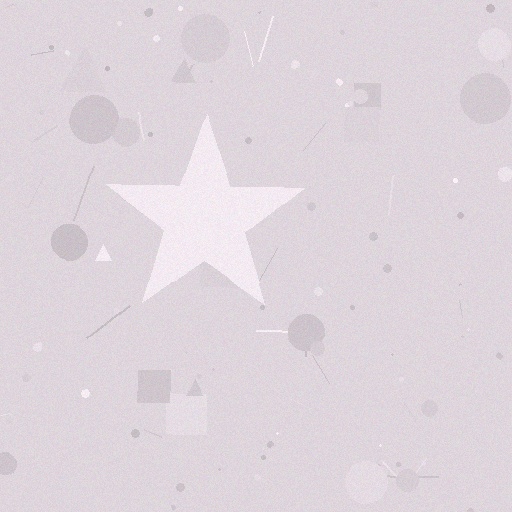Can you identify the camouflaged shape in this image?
The camouflaged shape is a star.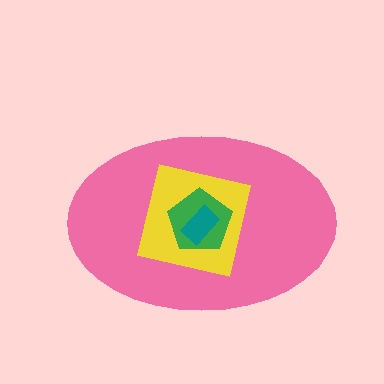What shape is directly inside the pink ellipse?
The yellow square.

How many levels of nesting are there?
4.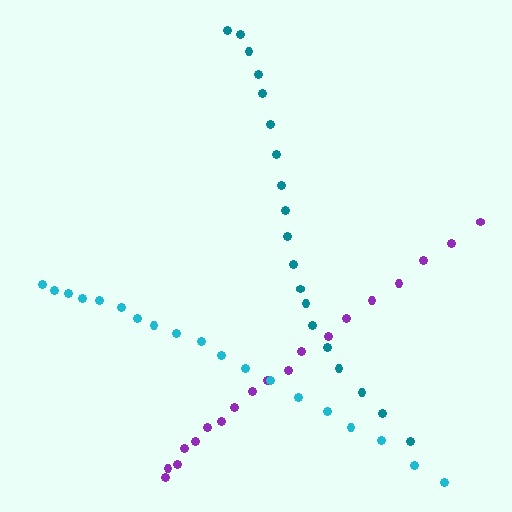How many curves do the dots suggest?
There are 3 distinct paths.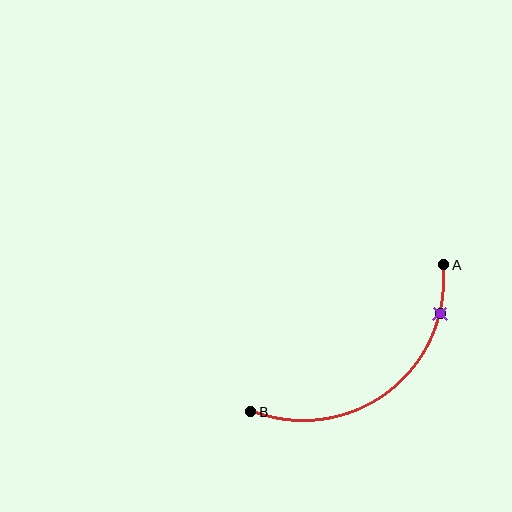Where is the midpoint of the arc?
The arc midpoint is the point on the curve farthest from the straight line joining A and B. It sits below and to the right of that line.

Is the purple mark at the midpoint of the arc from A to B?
No. The purple mark lies on the arc but is closer to endpoint A. The arc midpoint would be at the point on the curve equidistant along the arc from both A and B.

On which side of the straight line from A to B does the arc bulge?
The arc bulges below and to the right of the straight line connecting A and B.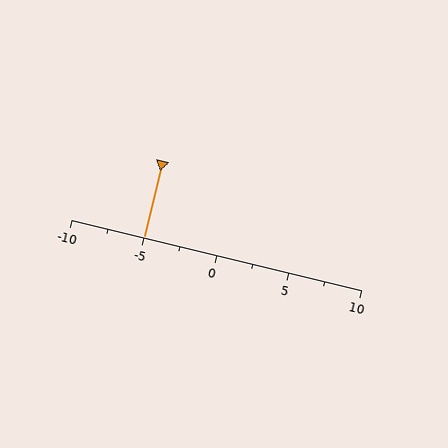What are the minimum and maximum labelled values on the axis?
The axis runs from -10 to 10.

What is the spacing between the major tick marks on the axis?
The major ticks are spaced 5 apart.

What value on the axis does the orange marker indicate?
The marker indicates approximately -5.